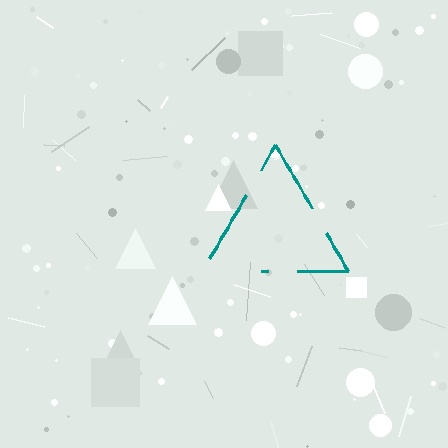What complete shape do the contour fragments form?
The contour fragments form a triangle.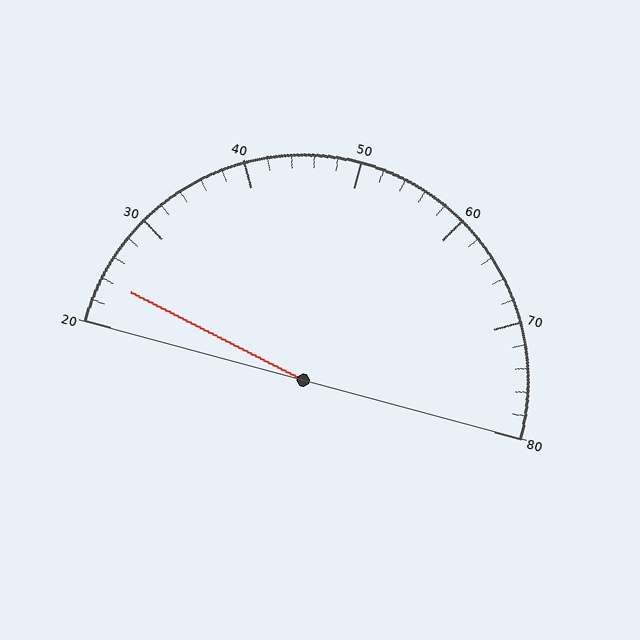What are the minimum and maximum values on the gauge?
The gauge ranges from 20 to 80.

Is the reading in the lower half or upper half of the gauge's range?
The reading is in the lower half of the range (20 to 80).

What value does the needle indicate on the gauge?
The needle indicates approximately 24.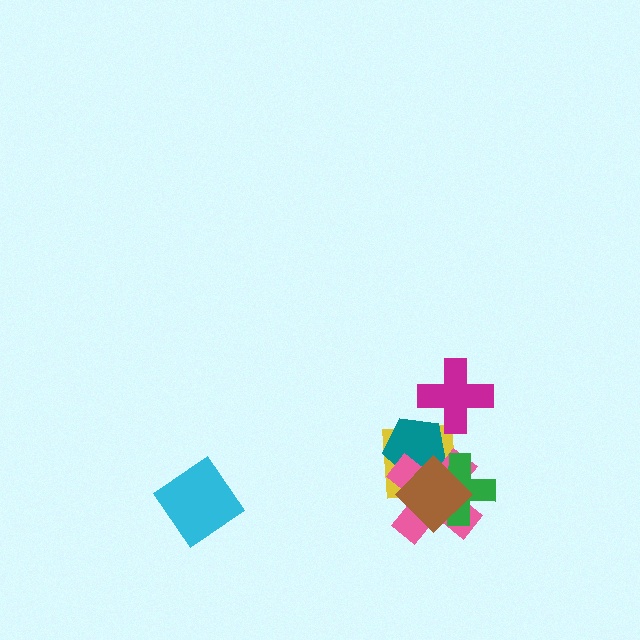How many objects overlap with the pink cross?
4 objects overlap with the pink cross.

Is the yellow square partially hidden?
Yes, it is partially covered by another shape.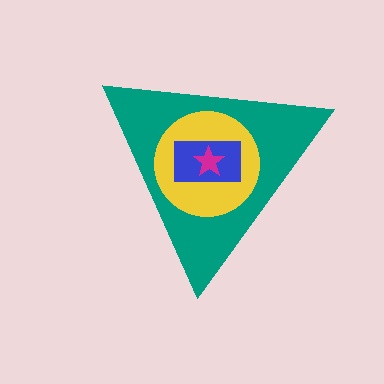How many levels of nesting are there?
4.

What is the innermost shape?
The magenta star.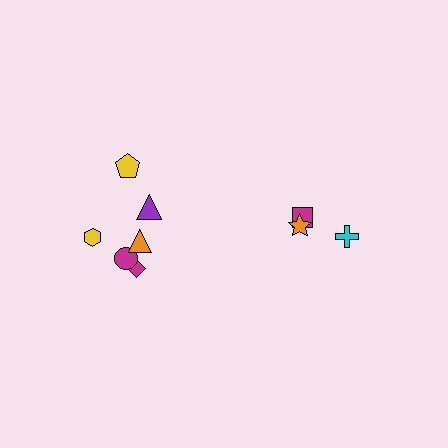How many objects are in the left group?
There are 6 objects.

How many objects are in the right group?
There are 3 objects.